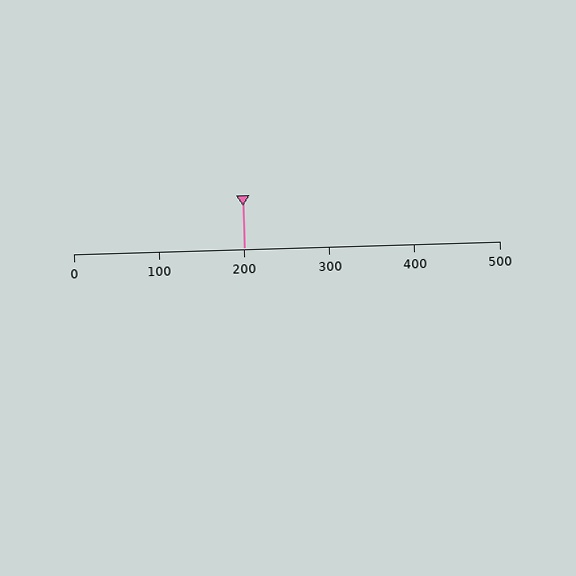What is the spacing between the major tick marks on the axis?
The major ticks are spaced 100 apart.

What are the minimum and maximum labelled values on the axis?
The axis runs from 0 to 500.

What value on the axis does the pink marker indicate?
The marker indicates approximately 200.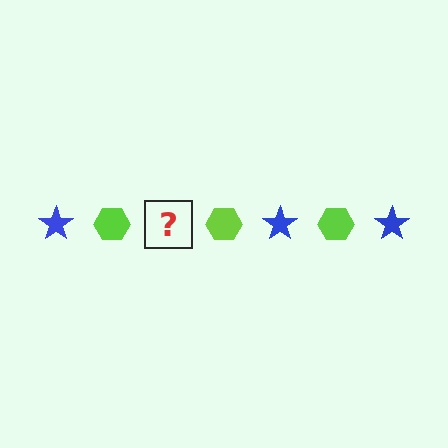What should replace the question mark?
The question mark should be replaced with a blue star.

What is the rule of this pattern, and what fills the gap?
The rule is that the pattern alternates between blue star and lime hexagon. The gap should be filled with a blue star.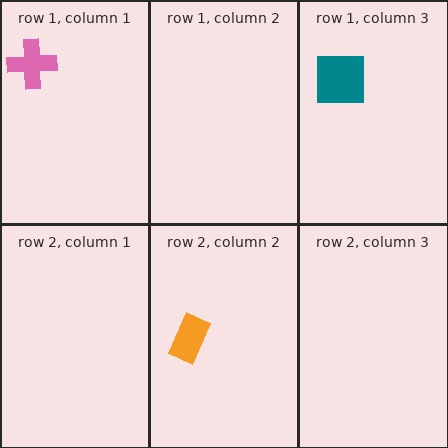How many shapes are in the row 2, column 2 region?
1.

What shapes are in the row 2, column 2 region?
The orange rectangle.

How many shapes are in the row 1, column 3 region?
1.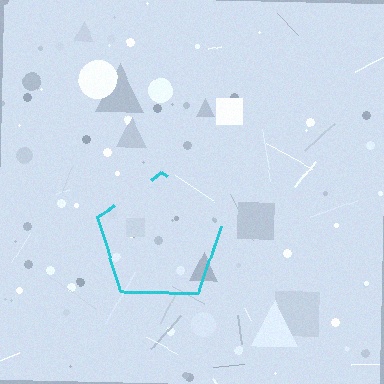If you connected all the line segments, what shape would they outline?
They would outline a pentagon.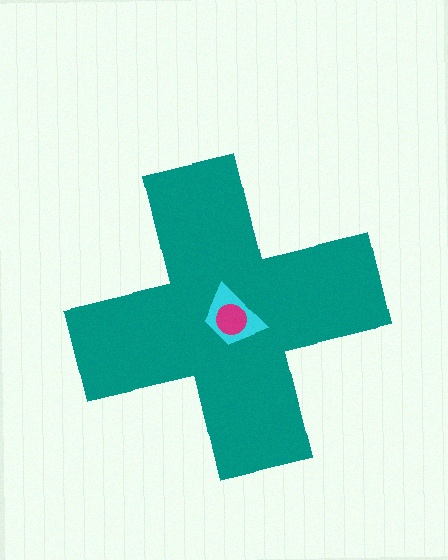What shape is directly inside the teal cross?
The cyan trapezoid.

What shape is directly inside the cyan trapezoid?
The magenta circle.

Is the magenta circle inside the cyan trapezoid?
Yes.